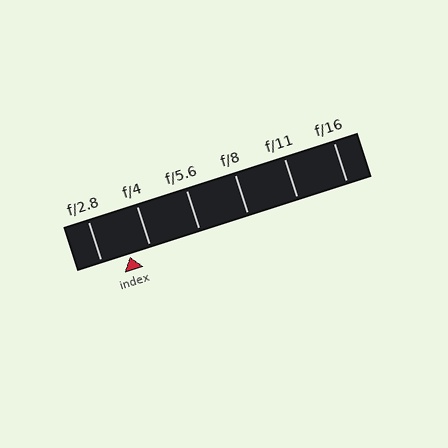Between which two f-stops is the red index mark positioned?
The index mark is between f/2.8 and f/4.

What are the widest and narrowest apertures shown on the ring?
The widest aperture shown is f/2.8 and the narrowest is f/16.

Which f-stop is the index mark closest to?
The index mark is closest to f/4.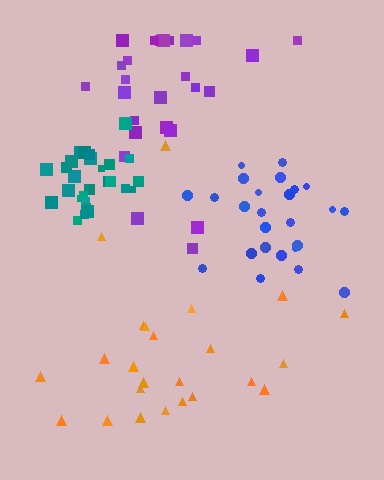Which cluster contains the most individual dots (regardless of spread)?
Teal (29).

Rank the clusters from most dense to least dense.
teal, blue, purple, orange.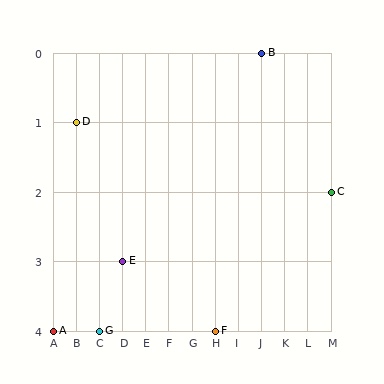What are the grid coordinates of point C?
Point C is at grid coordinates (M, 2).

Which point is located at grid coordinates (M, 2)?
Point C is at (M, 2).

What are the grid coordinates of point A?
Point A is at grid coordinates (A, 4).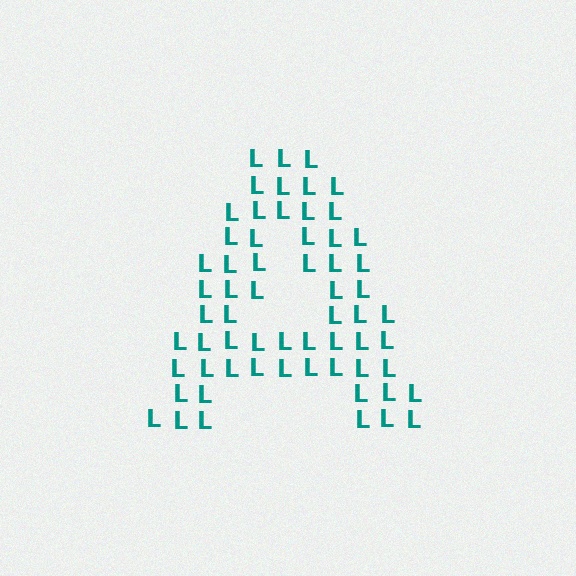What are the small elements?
The small elements are letter L's.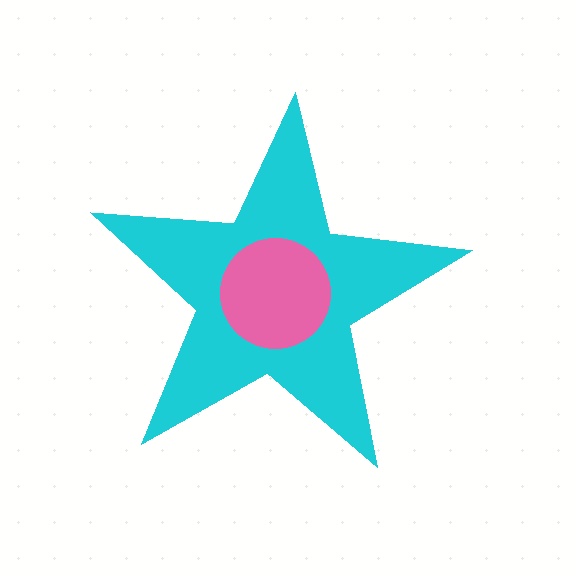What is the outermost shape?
The cyan star.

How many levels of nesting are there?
2.